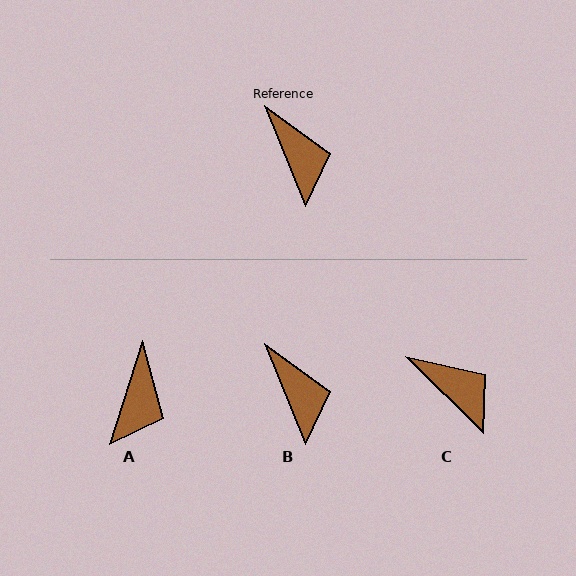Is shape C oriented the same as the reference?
No, it is off by about 24 degrees.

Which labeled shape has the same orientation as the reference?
B.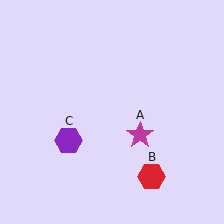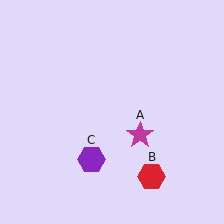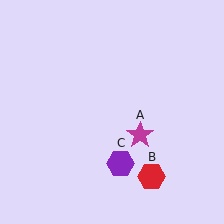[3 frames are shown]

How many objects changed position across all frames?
1 object changed position: purple hexagon (object C).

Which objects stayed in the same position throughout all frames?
Magenta star (object A) and red hexagon (object B) remained stationary.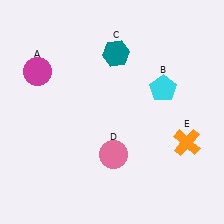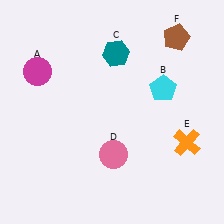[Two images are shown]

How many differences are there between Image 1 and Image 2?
There is 1 difference between the two images.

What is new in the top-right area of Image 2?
A brown pentagon (F) was added in the top-right area of Image 2.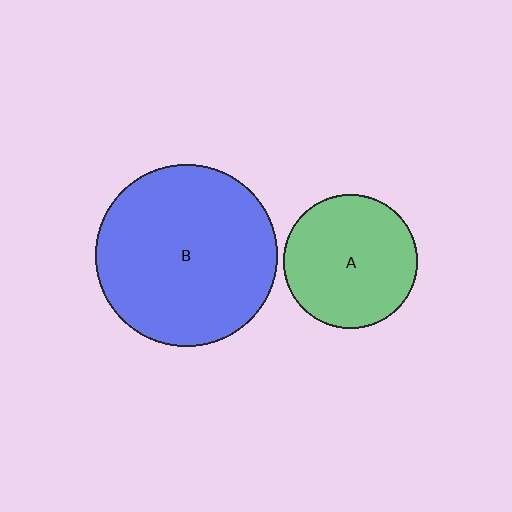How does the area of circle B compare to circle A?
Approximately 1.8 times.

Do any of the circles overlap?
No, none of the circles overlap.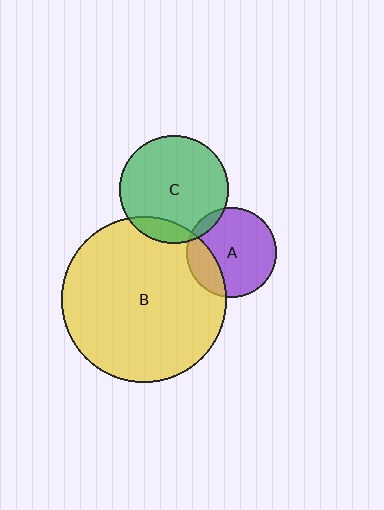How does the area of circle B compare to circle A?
Approximately 3.3 times.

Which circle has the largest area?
Circle B (yellow).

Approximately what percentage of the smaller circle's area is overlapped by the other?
Approximately 15%.